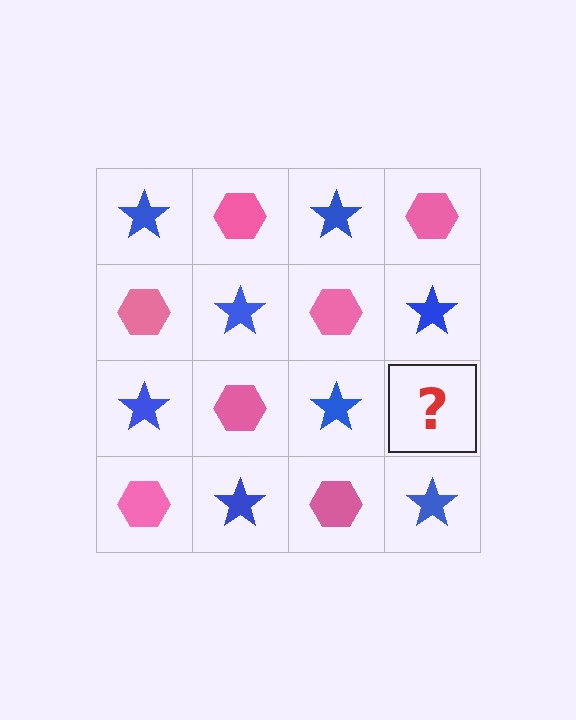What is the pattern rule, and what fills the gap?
The rule is that it alternates blue star and pink hexagon in a checkerboard pattern. The gap should be filled with a pink hexagon.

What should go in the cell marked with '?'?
The missing cell should contain a pink hexagon.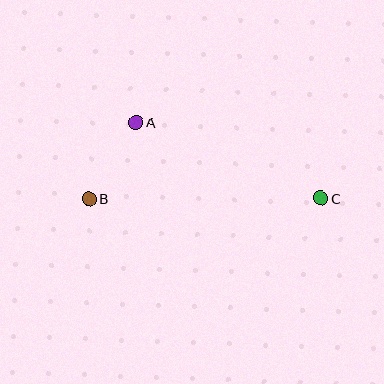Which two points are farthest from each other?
Points B and C are farthest from each other.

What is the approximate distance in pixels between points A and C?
The distance between A and C is approximately 200 pixels.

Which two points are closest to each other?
Points A and B are closest to each other.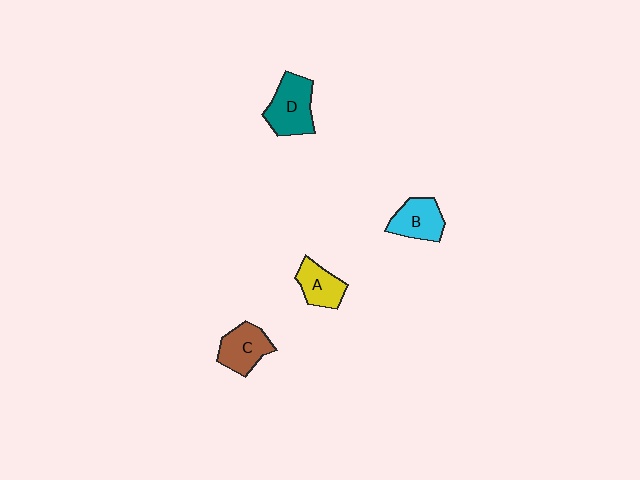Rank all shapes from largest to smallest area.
From largest to smallest: D (teal), C (brown), B (cyan), A (yellow).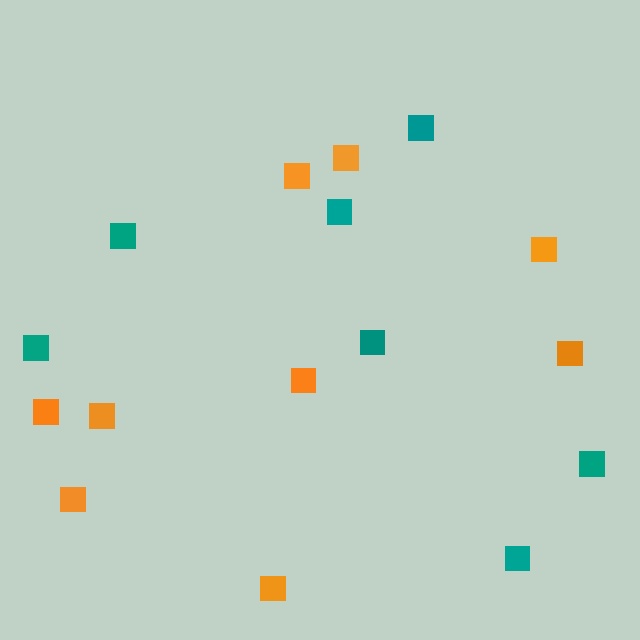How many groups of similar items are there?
There are 2 groups: one group of teal squares (7) and one group of orange squares (9).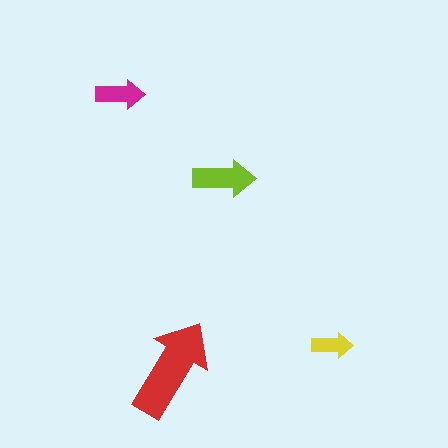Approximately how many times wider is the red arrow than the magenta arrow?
About 2 times wider.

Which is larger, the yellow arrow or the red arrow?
The red one.